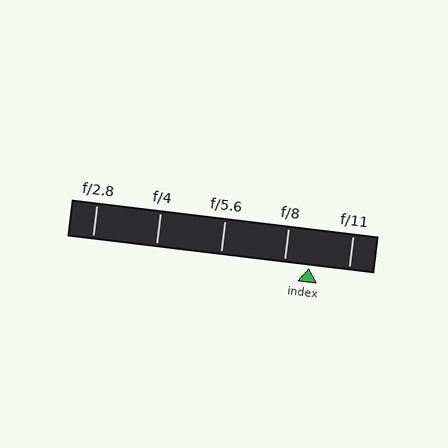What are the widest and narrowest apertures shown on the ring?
The widest aperture shown is f/2.8 and the narrowest is f/11.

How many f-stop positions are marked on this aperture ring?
There are 5 f-stop positions marked.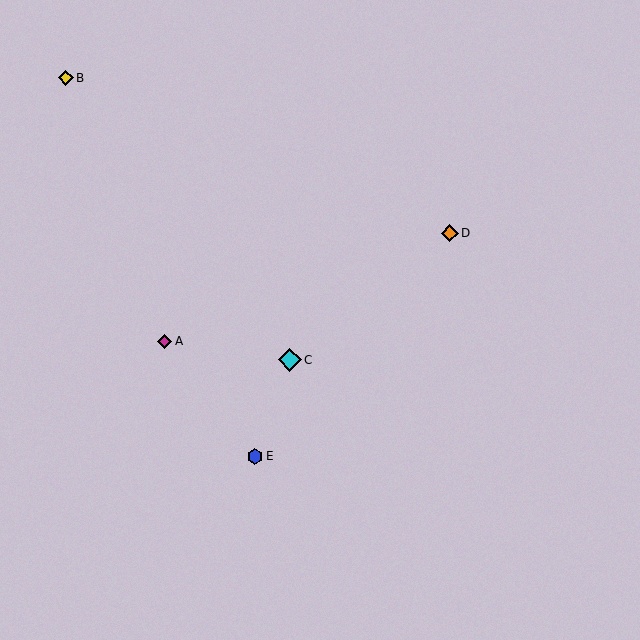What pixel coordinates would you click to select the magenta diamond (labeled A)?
Click at (165, 341) to select the magenta diamond A.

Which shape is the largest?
The cyan diamond (labeled C) is the largest.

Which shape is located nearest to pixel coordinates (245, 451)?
The blue hexagon (labeled E) at (255, 456) is nearest to that location.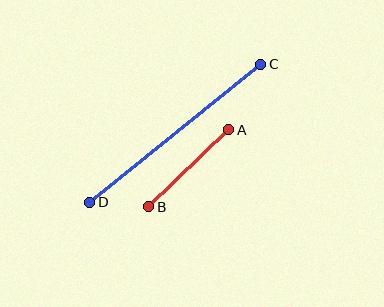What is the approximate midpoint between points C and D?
The midpoint is at approximately (175, 133) pixels.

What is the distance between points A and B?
The distance is approximately 111 pixels.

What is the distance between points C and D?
The distance is approximately 220 pixels.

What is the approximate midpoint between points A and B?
The midpoint is at approximately (189, 168) pixels.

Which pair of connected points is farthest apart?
Points C and D are farthest apart.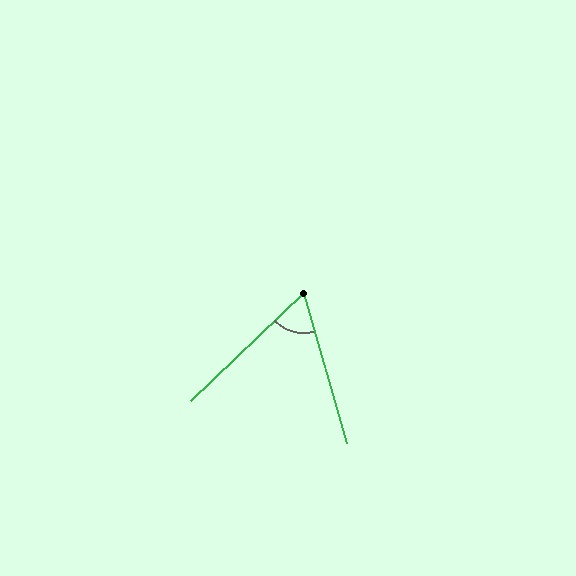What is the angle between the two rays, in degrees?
Approximately 62 degrees.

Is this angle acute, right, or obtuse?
It is acute.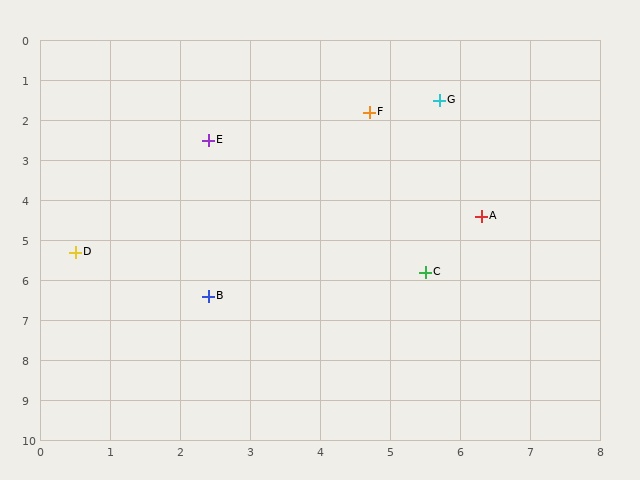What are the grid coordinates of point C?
Point C is at approximately (5.5, 5.8).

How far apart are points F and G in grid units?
Points F and G are about 1.0 grid units apart.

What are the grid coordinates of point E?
Point E is at approximately (2.4, 2.5).